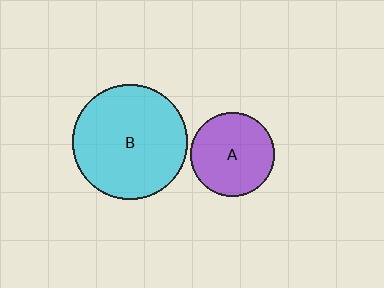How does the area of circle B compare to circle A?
Approximately 1.8 times.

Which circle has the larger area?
Circle B (cyan).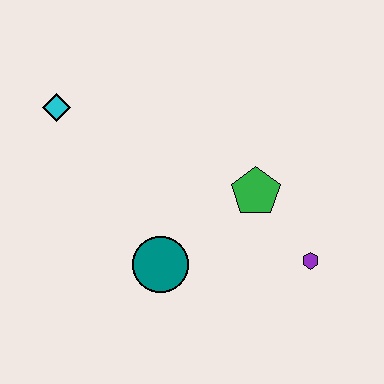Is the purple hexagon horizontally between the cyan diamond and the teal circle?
No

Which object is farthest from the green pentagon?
The cyan diamond is farthest from the green pentagon.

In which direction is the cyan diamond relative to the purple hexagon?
The cyan diamond is to the left of the purple hexagon.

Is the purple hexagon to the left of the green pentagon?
No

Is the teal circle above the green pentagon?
No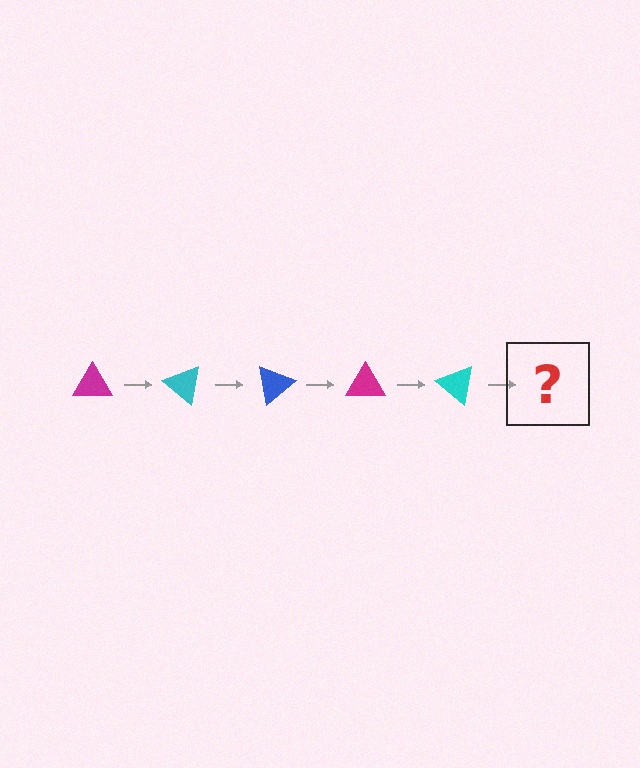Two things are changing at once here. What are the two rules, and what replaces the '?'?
The two rules are that it rotates 40 degrees each step and the color cycles through magenta, cyan, and blue. The '?' should be a blue triangle, rotated 200 degrees from the start.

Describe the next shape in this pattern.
It should be a blue triangle, rotated 200 degrees from the start.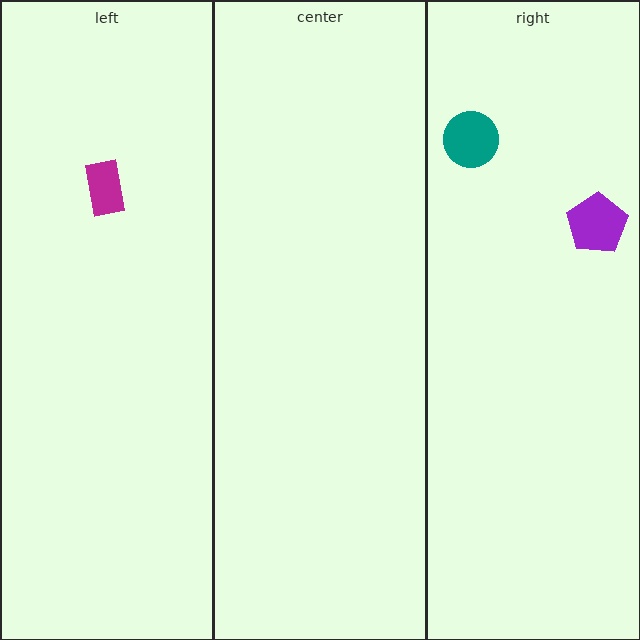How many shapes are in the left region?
1.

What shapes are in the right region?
The purple pentagon, the teal circle.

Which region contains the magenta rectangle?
The left region.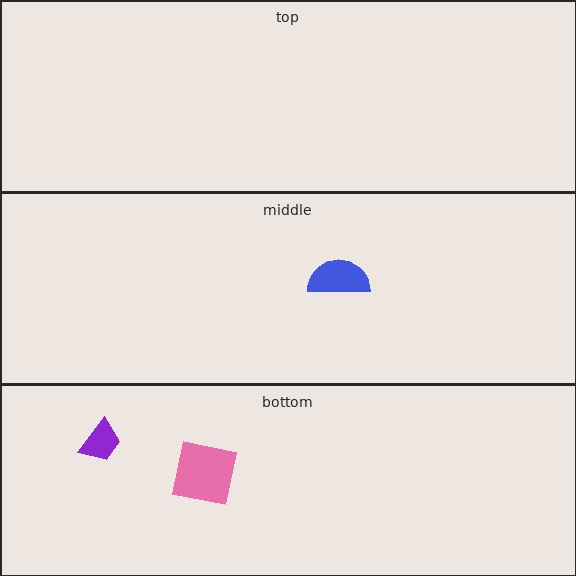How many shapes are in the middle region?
1.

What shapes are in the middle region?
The blue semicircle.